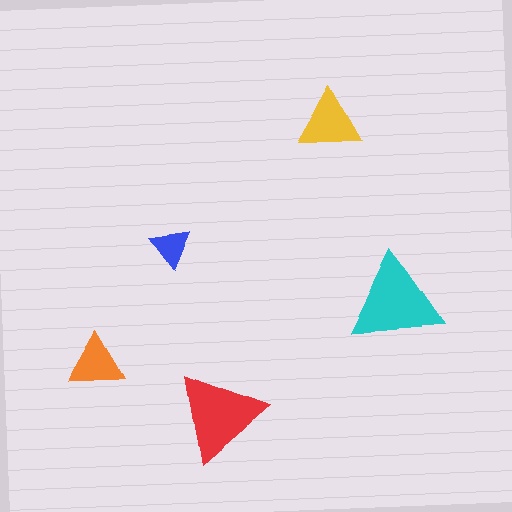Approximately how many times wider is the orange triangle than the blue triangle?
About 1.5 times wider.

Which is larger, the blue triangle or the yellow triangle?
The yellow one.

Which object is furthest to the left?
The orange triangle is leftmost.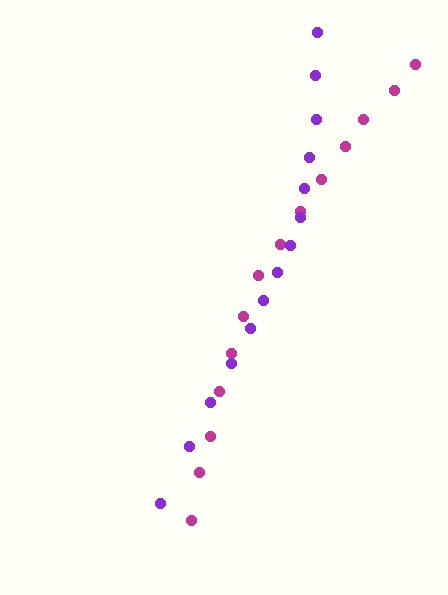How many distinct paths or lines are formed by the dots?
There are 2 distinct paths.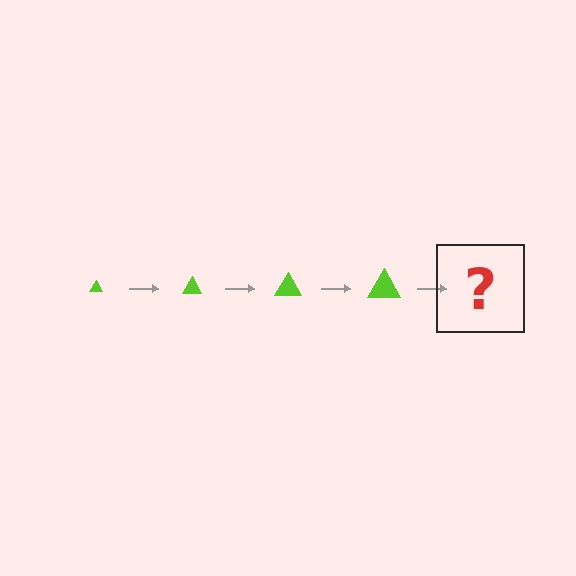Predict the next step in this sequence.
The next step is a lime triangle, larger than the previous one.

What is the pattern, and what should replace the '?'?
The pattern is that the triangle gets progressively larger each step. The '?' should be a lime triangle, larger than the previous one.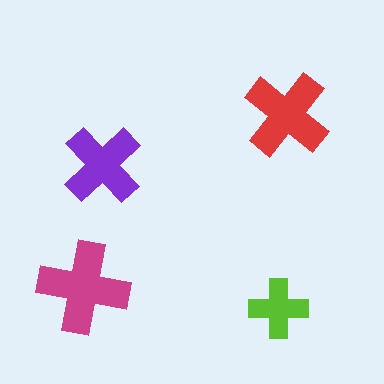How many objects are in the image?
There are 4 objects in the image.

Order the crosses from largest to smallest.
the magenta one, the red one, the purple one, the lime one.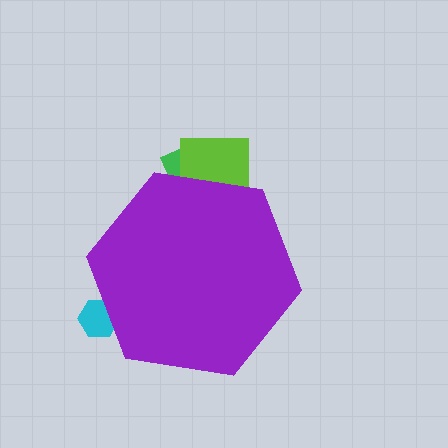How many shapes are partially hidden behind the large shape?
3 shapes are partially hidden.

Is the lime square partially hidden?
Yes, the lime square is partially hidden behind the purple hexagon.